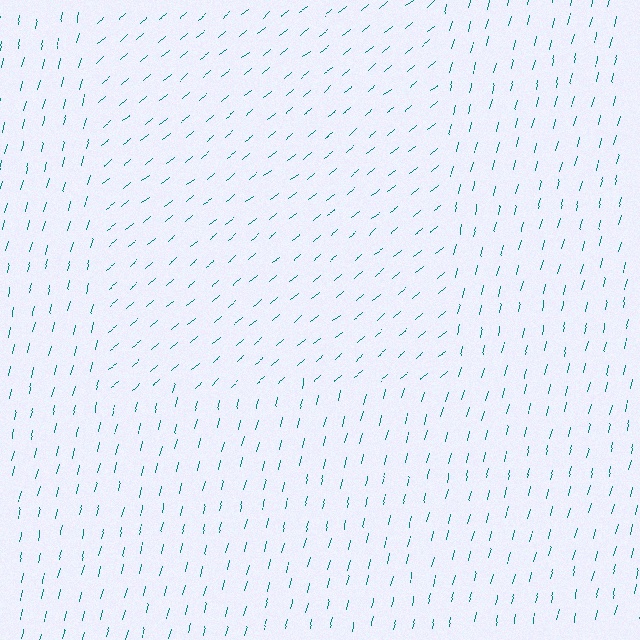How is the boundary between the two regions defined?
The boundary is defined purely by a change in line orientation (approximately 36 degrees difference). All lines are the same color and thickness.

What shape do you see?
I see a rectangle.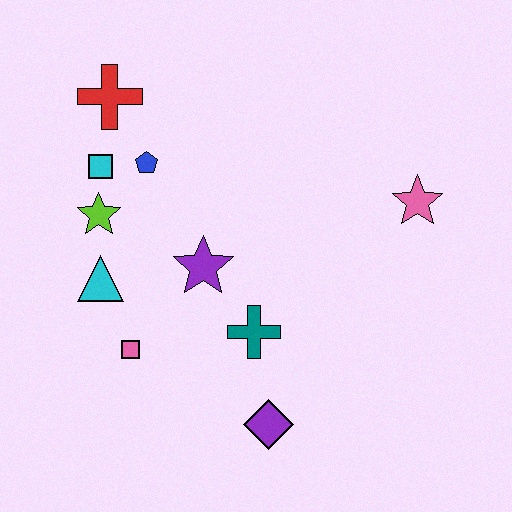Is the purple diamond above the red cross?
No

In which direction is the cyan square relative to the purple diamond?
The cyan square is above the purple diamond.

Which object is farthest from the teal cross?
The red cross is farthest from the teal cross.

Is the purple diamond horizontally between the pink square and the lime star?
No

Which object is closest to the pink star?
The teal cross is closest to the pink star.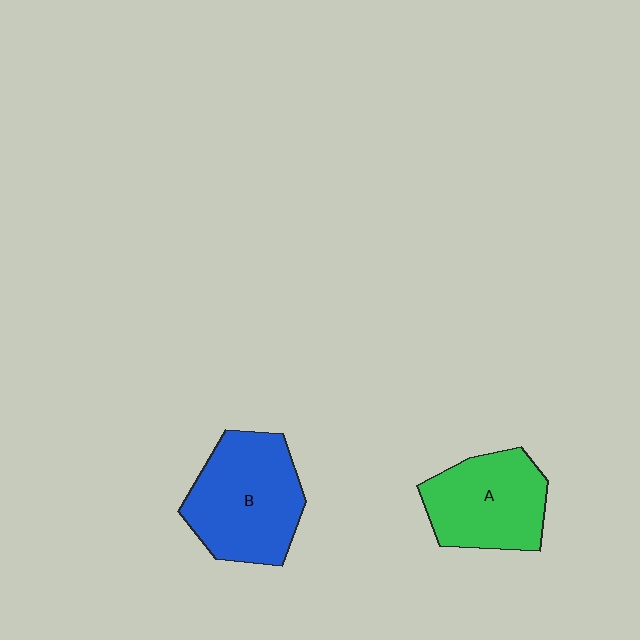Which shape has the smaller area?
Shape A (green).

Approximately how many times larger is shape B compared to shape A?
Approximately 1.2 times.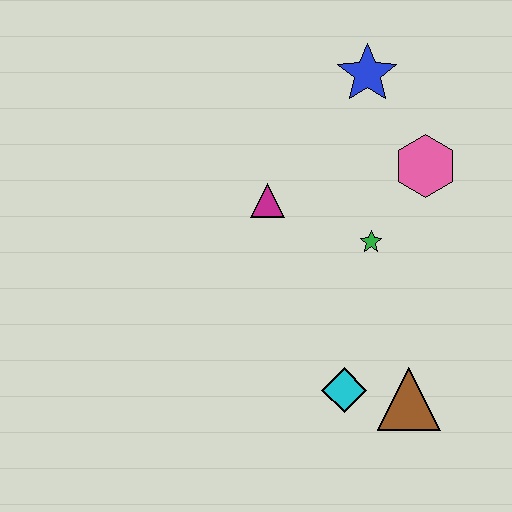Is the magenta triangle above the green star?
Yes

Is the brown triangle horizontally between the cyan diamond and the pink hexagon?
Yes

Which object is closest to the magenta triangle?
The green star is closest to the magenta triangle.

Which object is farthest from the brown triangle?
The blue star is farthest from the brown triangle.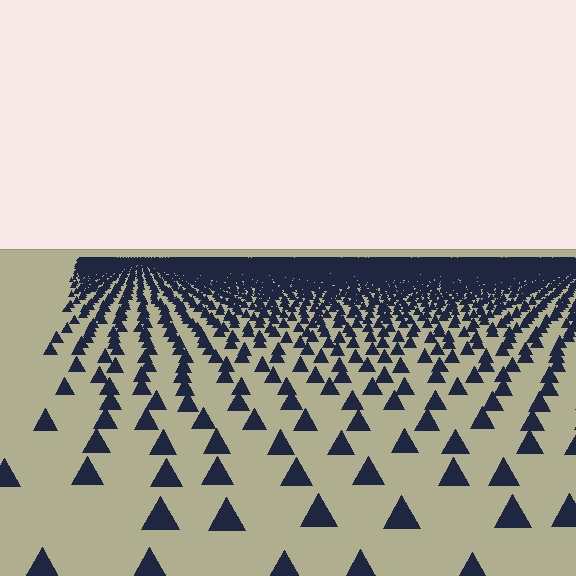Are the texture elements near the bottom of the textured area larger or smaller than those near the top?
Larger. Near the bottom, elements are closer to the viewer and appear at a bigger on-screen size.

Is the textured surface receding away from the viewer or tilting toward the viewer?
The surface is receding away from the viewer. Texture elements get smaller and denser toward the top.